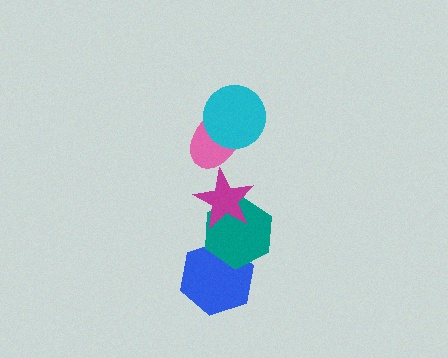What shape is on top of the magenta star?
The pink ellipse is on top of the magenta star.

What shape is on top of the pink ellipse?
The cyan circle is on top of the pink ellipse.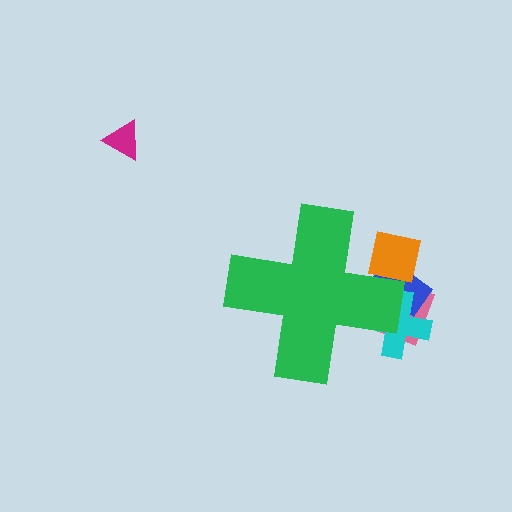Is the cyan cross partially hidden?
Yes, the cyan cross is partially hidden behind the green cross.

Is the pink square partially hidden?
Yes, the pink square is partially hidden behind the green cross.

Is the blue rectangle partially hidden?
Yes, the blue rectangle is partially hidden behind the green cross.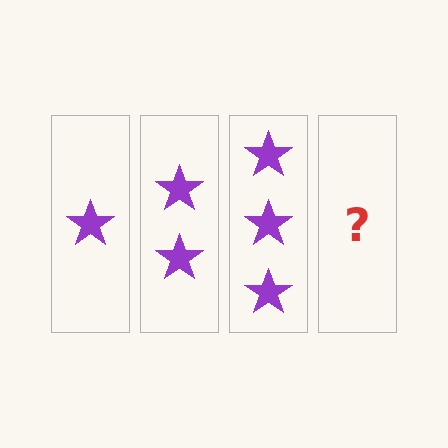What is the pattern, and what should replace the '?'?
The pattern is that each step adds one more star. The '?' should be 4 stars.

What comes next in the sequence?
The next element should be 4 stars.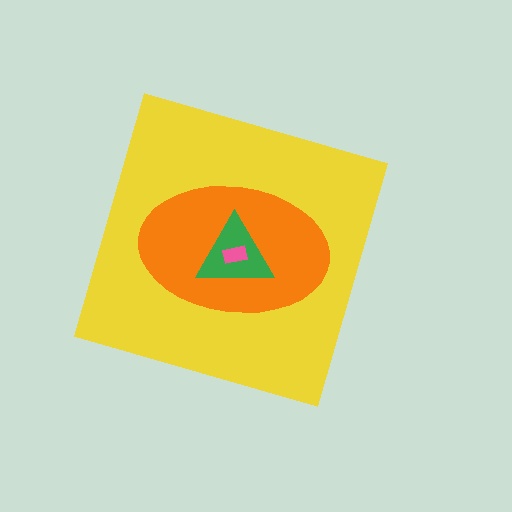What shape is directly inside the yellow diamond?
The orange ellipse.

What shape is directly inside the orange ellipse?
The green triangle.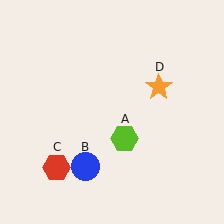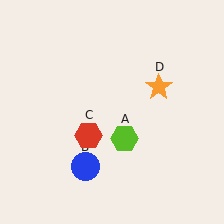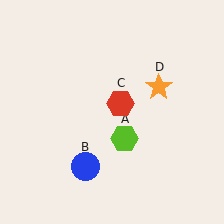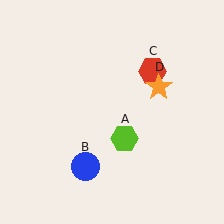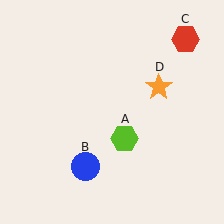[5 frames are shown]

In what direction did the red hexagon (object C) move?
The red hexagon (object C) moved up and to the right.